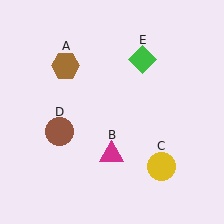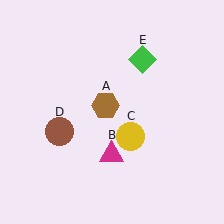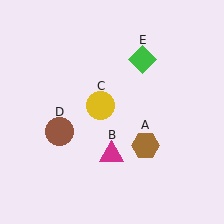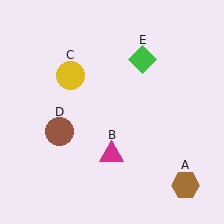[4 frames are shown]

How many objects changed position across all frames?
2 objects changed position: brown hexagon (object A), yellow circle (object C).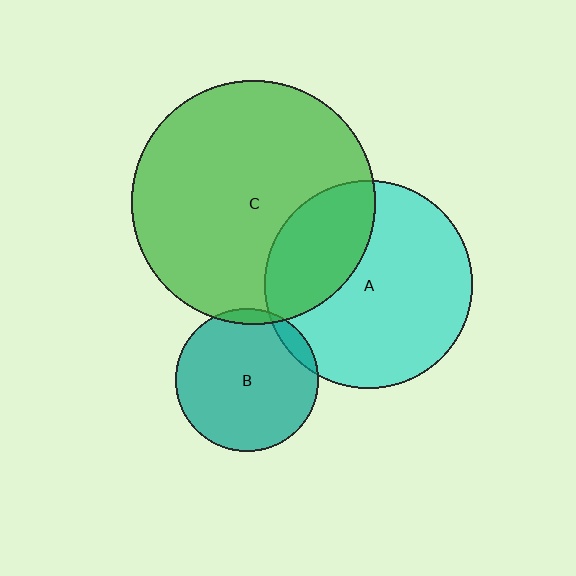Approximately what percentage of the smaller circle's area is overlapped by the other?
Approximately 30%.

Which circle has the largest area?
Circle C (green).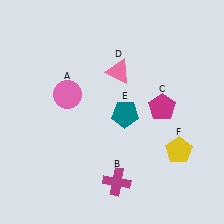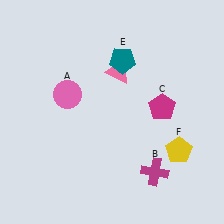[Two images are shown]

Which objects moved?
The objects that moved are: the magenta cross (B), the teal pentagon (E).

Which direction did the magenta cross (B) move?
The magenta cross (B) moved right.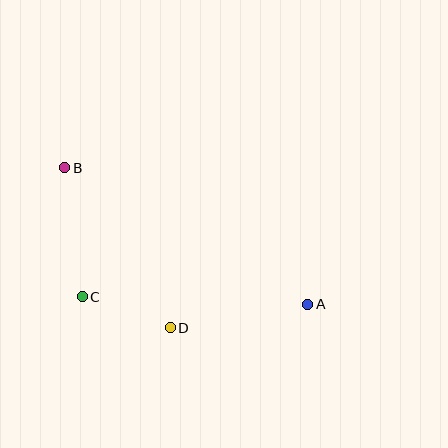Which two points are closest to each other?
Points C and D are closest to each other.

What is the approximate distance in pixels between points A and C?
The distance between A and C is approximately 225 pixels.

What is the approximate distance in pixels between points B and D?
The distance between B and D is approximately 192 pixels.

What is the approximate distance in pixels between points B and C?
The distance between B and C is approximately 130 pixels.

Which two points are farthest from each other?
Points A and B are farthest from each other.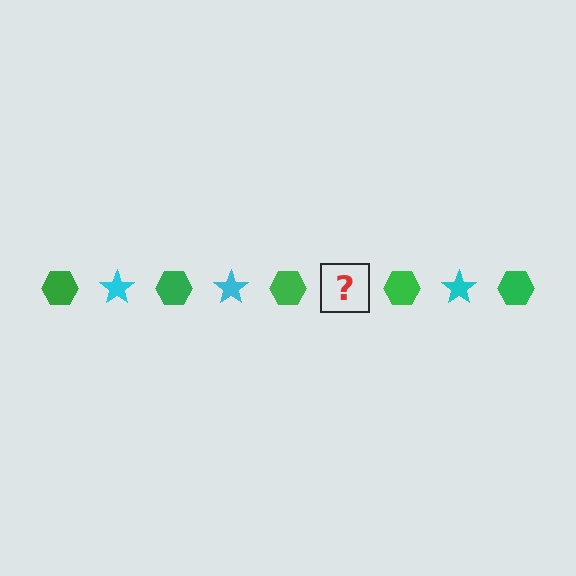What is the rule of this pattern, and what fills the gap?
The rule is that the pattern alternates between green hexagon and cyan star. The gap should be filled with a cyan star.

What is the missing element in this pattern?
The missing element is a cyan star.